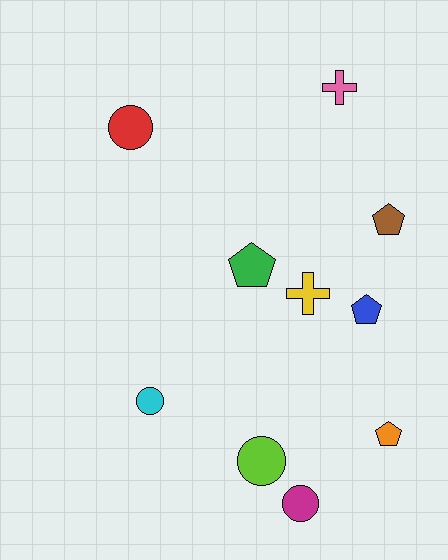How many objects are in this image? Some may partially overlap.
There are 10 objects.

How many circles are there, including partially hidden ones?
There are 4 circles.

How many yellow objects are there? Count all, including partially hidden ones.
There is 1 yellow object.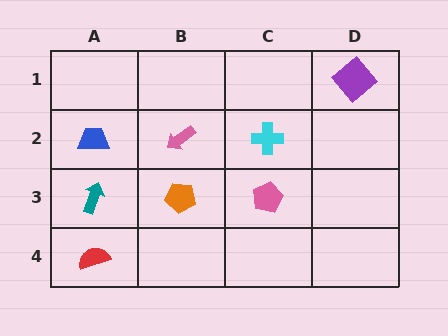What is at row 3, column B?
An orange pentagon.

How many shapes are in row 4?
1 shape.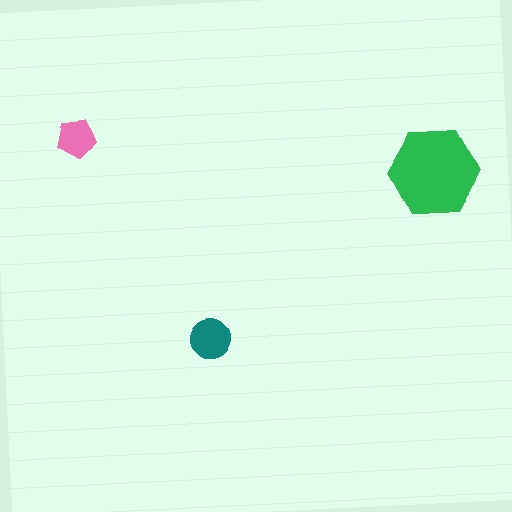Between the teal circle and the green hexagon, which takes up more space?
The green hexagon.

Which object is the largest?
The green hexagon.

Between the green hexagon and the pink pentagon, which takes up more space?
The green hexagon.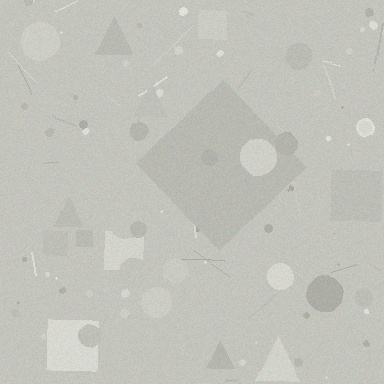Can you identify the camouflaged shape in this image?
The camouflaged shape is a diamond.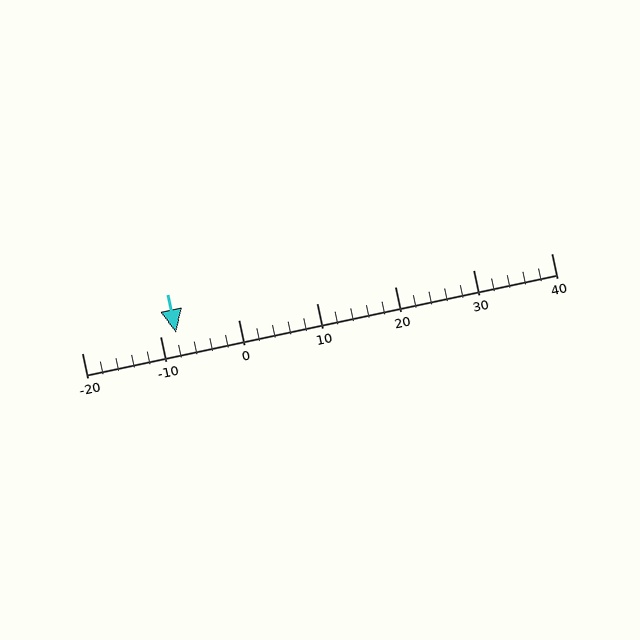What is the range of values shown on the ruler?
The ruler shows values from -20 to 40.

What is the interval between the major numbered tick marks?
The major tick marks are spaced 10 units apart.